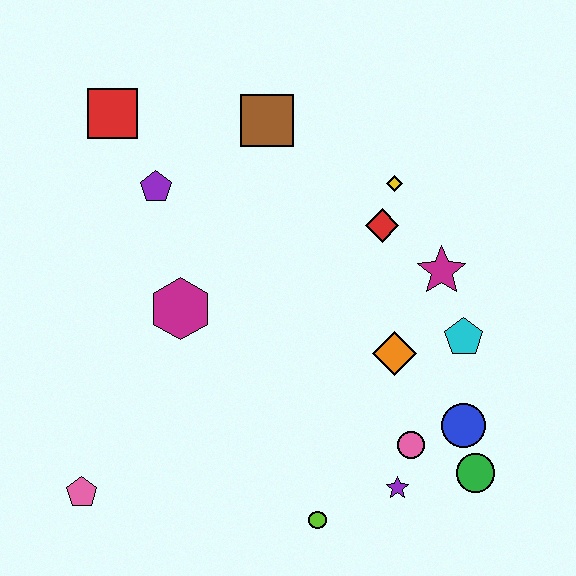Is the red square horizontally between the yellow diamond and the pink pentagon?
Yes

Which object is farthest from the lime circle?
The red square is farthest from the lime circle.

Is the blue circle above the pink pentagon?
Yes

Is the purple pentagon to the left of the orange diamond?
Yes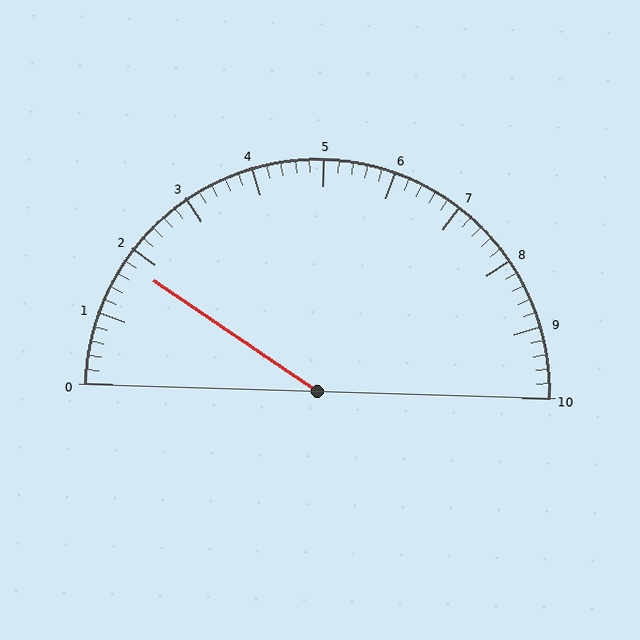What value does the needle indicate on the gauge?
The needle indicates approximately 1.8.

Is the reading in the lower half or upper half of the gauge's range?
The reading is in the lower half of the range (0 to 10).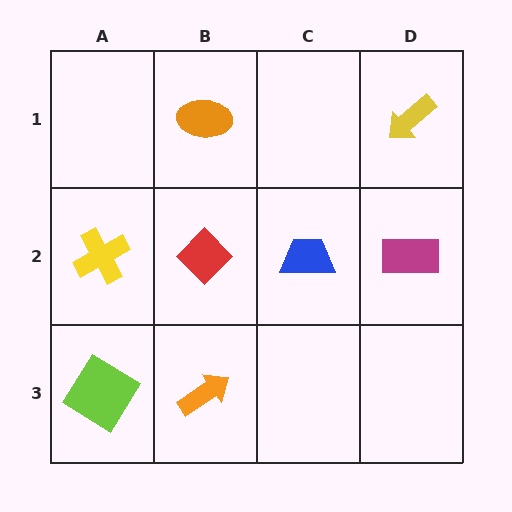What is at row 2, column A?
A yellow cross.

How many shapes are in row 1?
2 shapes.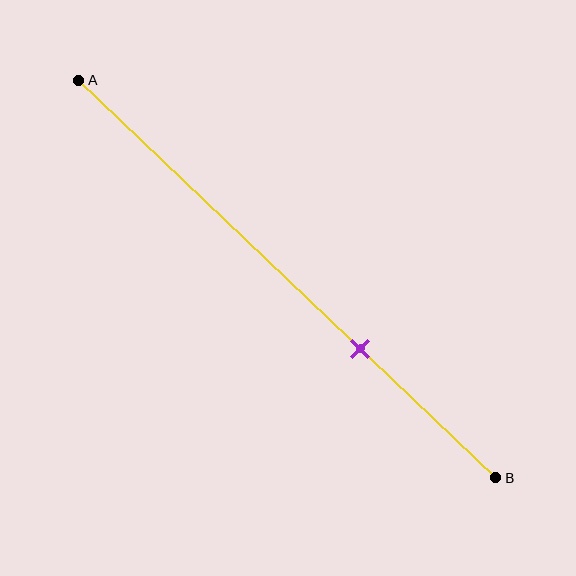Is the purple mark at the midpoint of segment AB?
No, the mark is at about 70% from A, not at the 50% midpoint.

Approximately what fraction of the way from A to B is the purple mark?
The purple mark is approximately 70% of the way from A to B.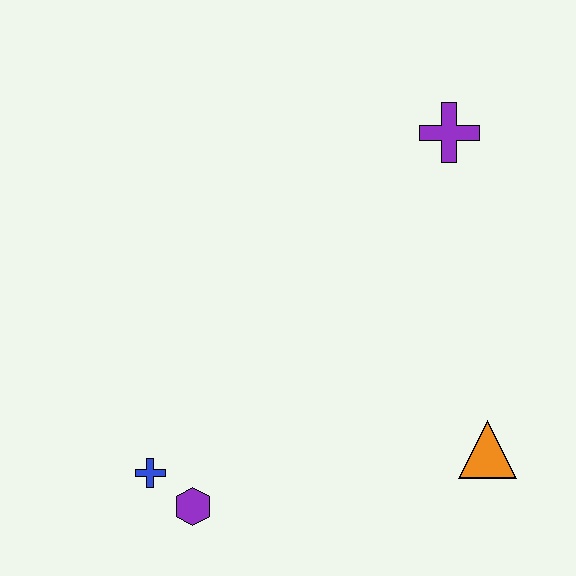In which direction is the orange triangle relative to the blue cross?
The orange triangle is to the right of the blue cross.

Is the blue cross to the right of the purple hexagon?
No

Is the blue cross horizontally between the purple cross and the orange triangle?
No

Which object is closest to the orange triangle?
The purple hexagon is closest to the orange triangle.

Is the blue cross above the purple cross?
No